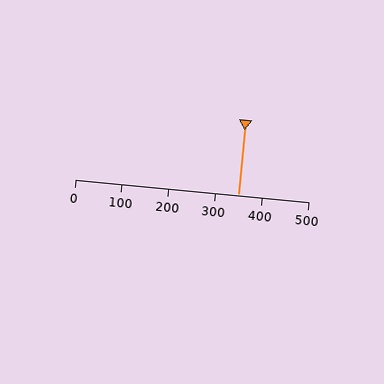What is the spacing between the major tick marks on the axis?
The major ticks are spaced 100 apart.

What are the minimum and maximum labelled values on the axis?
The axis runs from 0 to 500.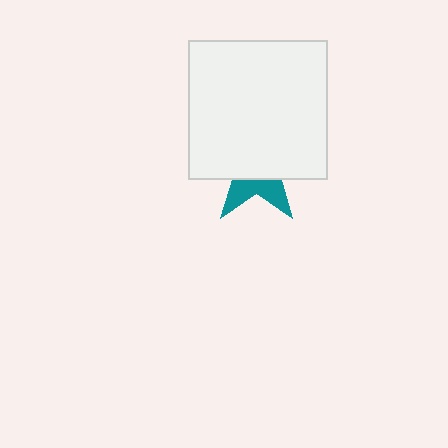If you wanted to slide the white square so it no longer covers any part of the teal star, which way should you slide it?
Slide it up — that is the most direct way to separate the two shapes.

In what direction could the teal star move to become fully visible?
The teal star could move down. That would shift it out from behind the white square entirely.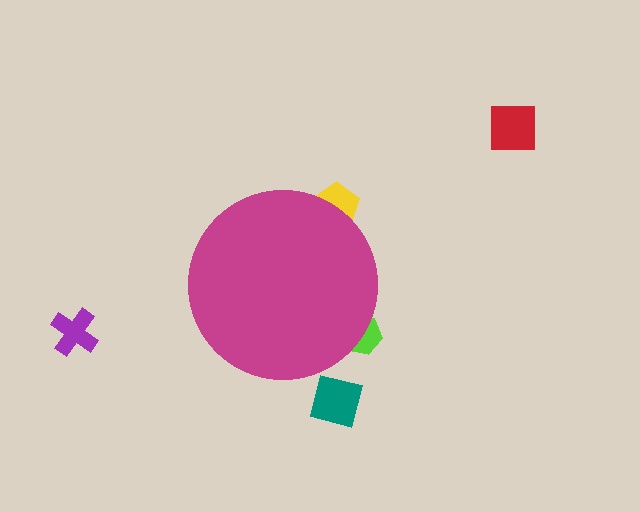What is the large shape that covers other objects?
A magenta circle.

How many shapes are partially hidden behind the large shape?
2 shapes are partially hidden.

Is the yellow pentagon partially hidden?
Yes, the yellow pentagon is partially hidden behind the magenta circle.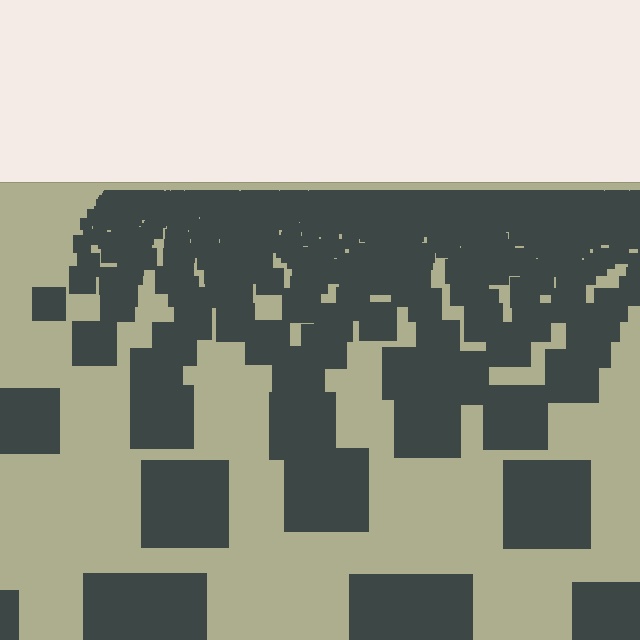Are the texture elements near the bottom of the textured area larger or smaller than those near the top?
Larger. Near the bottom, elements are closer to the viewer and appear at a bigger on-screen size.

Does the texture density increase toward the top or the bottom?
Density increases toward the top.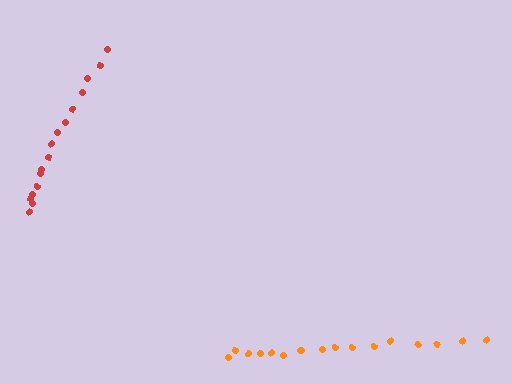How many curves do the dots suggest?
There are 2 distinct paths.